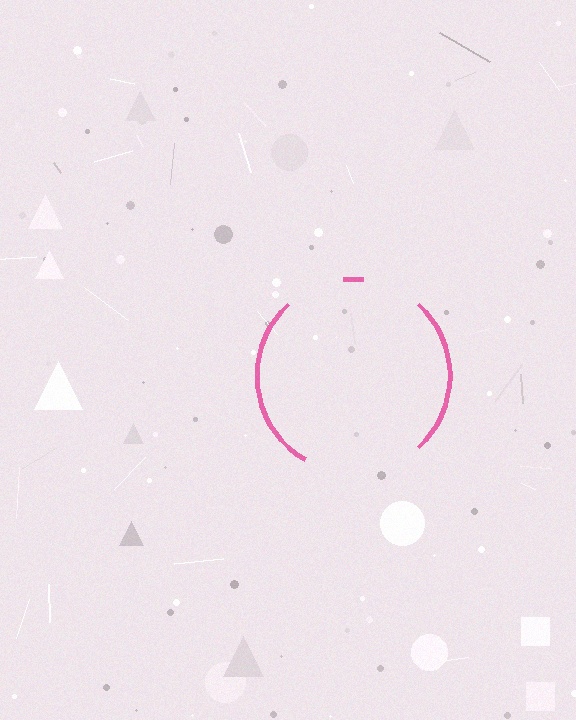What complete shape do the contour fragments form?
The contour fragments form a circle.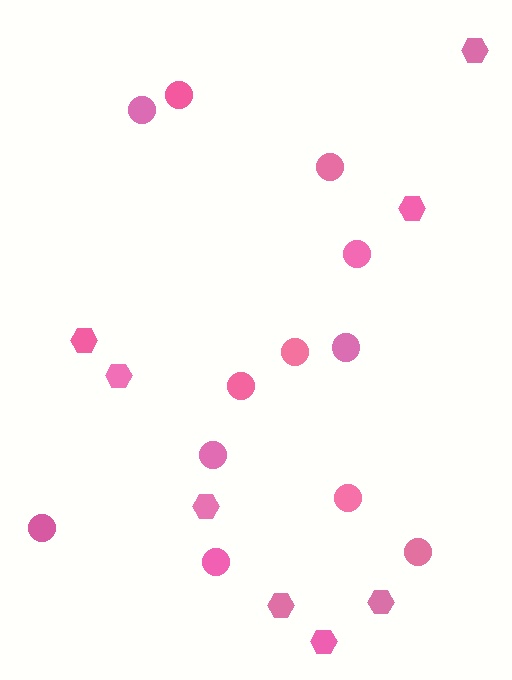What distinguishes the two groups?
There are 2 groups: one group of circles (12) and one group of hexagons (8).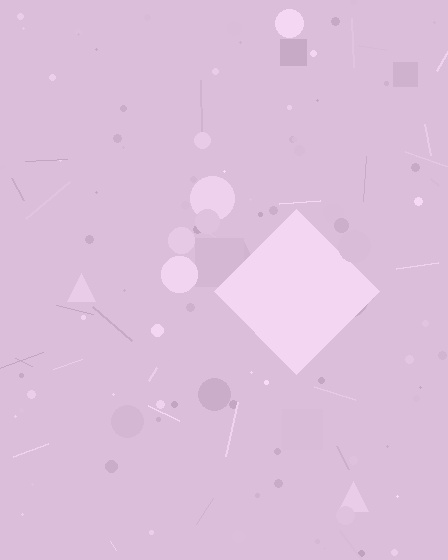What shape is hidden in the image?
A diamond is hidden in the image.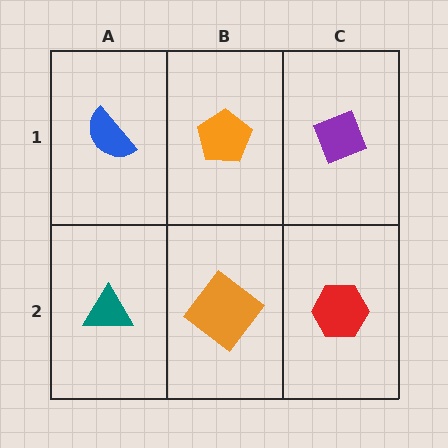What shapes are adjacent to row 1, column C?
A red hexagon (row 2, column C), an orange pentagon (row 1, column B).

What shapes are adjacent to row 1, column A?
A teal triangle (row 2, column A), an orange pentagon (row 1, column B).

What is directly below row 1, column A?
A teal triangle.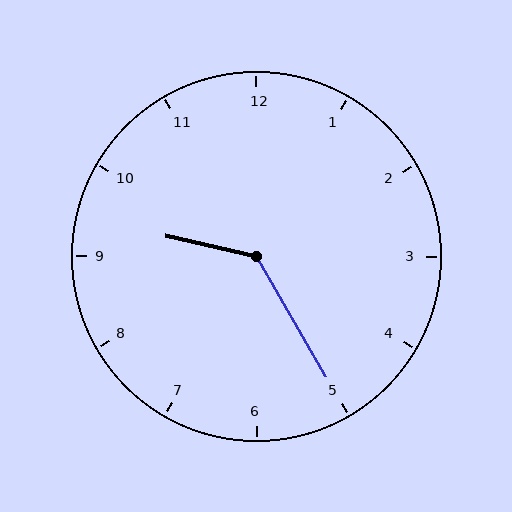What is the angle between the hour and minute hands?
Approximately 132 degrees.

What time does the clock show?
9:25.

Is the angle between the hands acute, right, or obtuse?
It is obtuse.